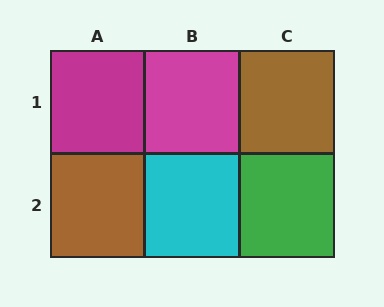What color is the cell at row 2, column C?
Green.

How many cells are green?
1 cell is green.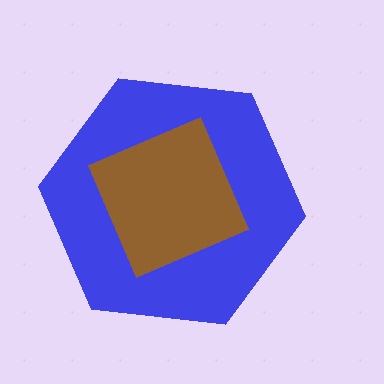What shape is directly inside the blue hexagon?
The brown diamond.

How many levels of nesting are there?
2.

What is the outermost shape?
The blue hexagon.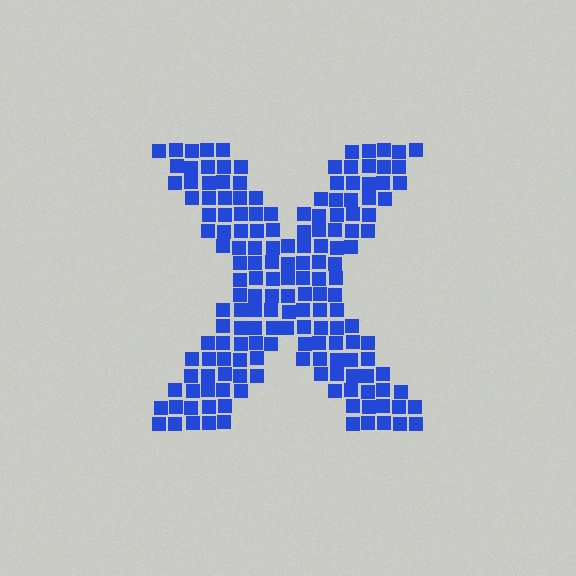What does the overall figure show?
The overall figure shows the letter X.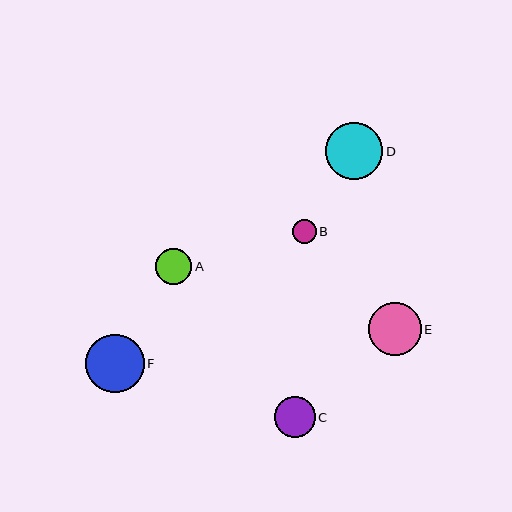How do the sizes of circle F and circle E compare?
Circle F and circle E are approximately the same size.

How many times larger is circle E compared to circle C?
Circle E is approximately 1.3 times the size of circle C.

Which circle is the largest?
Circle F is the largest with a size of approximately 58 pixels.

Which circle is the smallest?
Circle B is the smallest with a size of approximately 24 pixels.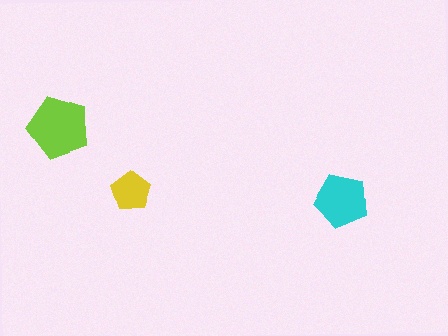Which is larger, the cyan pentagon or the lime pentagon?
The lime one.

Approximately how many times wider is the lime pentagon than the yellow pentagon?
About 1.5 times wider.